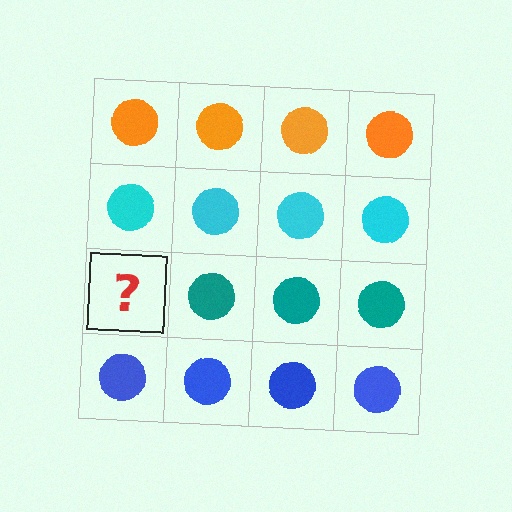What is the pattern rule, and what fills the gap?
The rule is that each row has a consistent color. The gap should be filled with a teal circle.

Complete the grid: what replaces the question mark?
The question mark should be replaced with a teal circle.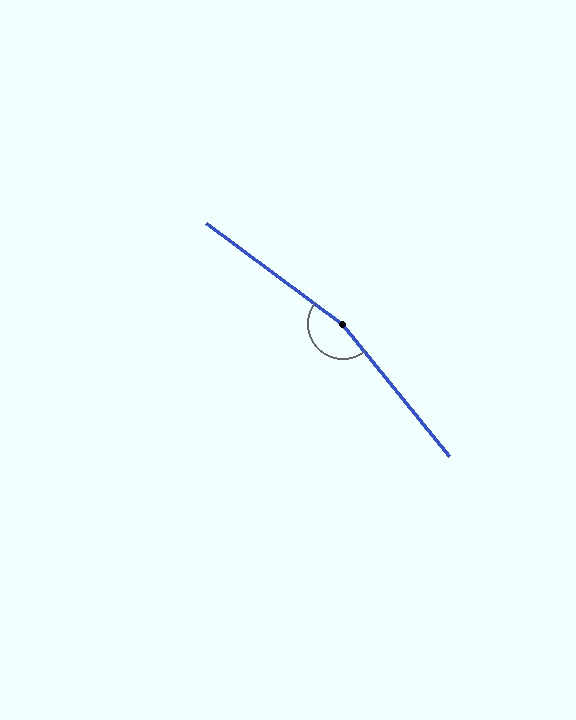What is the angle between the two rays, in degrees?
Approximately 165 degrees.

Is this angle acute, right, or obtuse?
It is obtuse.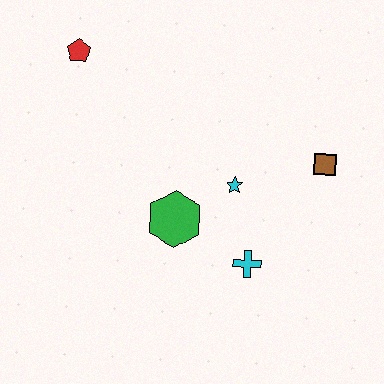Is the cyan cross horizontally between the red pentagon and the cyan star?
No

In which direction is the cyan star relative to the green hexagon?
The cyan star is to the right of the green hexagon.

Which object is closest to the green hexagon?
The cyan star is closest to the green hexagon.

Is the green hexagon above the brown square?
No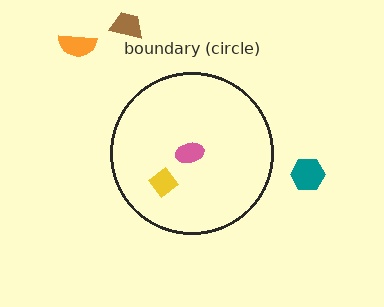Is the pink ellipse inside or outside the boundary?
Inside.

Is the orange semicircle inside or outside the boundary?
Outside.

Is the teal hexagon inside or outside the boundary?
Outside.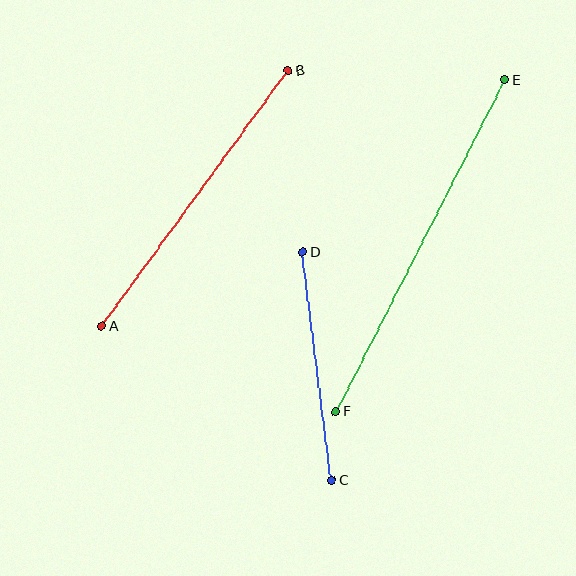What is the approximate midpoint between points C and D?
The midpoint is at approximately (317, 366) pixels.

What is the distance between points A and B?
The distance is approximately 316 pixels.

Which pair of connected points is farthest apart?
Points E and F are farthest apart.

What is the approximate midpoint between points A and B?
The midpoint is at approximately (195, 198) pixels.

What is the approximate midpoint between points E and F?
The midpoint is at approximately (420, 246) pixels.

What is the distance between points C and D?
The distance is approximately 230 pixels.